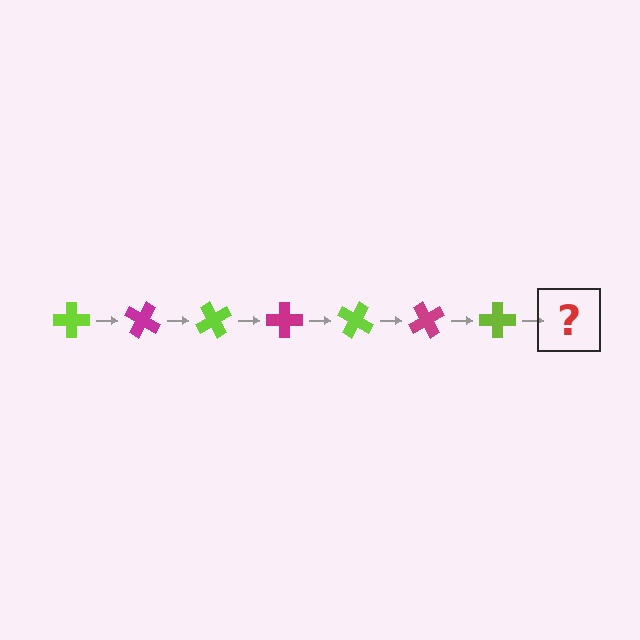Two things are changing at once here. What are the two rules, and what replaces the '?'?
The two rules are that it rotates 30 degrees each step and the color cycles through lime and magenta. The '?' should be a magenta cross, rotated 210 degrees from the start.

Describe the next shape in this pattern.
It should be a magenta cross, rotated 210 degrees from the start.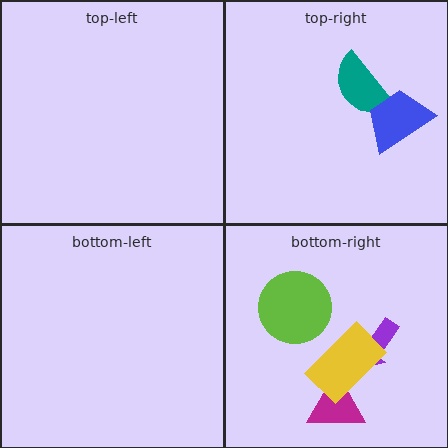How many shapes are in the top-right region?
2.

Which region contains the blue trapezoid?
The top-right region.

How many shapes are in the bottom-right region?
4.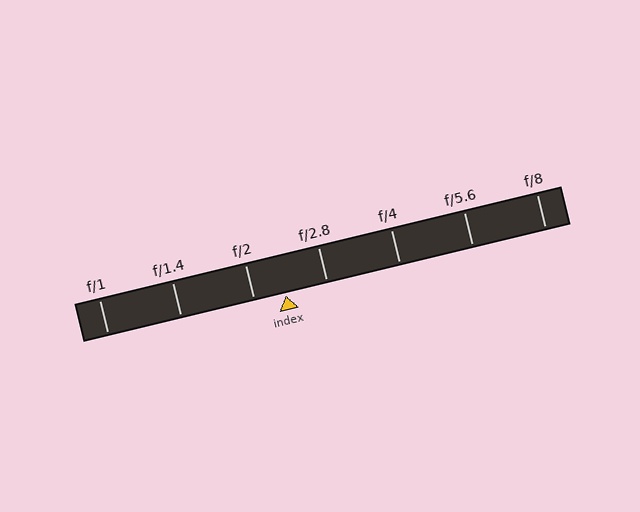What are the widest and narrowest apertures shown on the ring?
The widest aperture shown is f/1 and the narrowest is f/8.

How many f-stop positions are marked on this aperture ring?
There are 7 f-stop positions marked.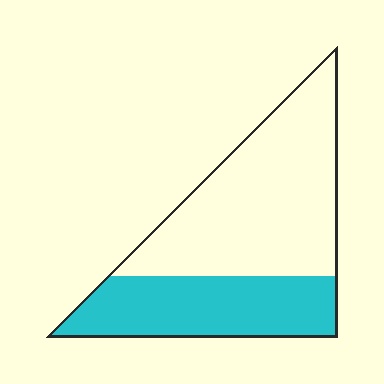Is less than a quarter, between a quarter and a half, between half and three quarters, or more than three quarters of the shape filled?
Between a quarter and a half.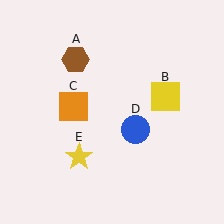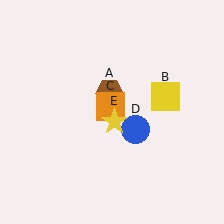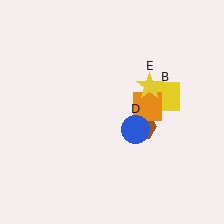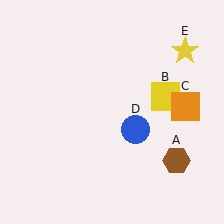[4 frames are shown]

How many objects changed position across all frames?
3 objects changed position: brown hexagon (object A), orange square (object C), yellow star (object E).